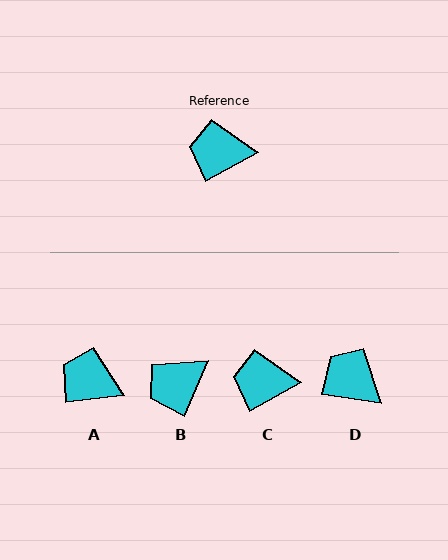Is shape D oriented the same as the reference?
No, it is off by about 38 degrees.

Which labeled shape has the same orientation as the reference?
C.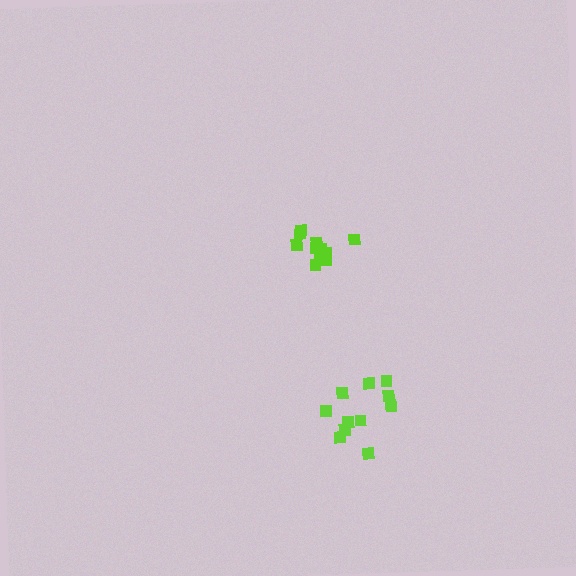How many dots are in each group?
Group 1: 11 dots, Group 2: 12 dots (23 total).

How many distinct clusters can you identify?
There are 2 distinct clusters.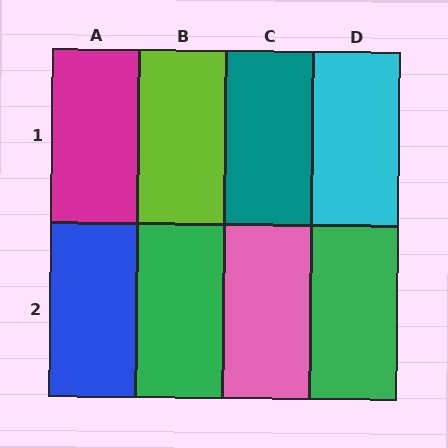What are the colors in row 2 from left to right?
Blue, green, pink, green.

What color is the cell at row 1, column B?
Lime.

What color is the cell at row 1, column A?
Magenta.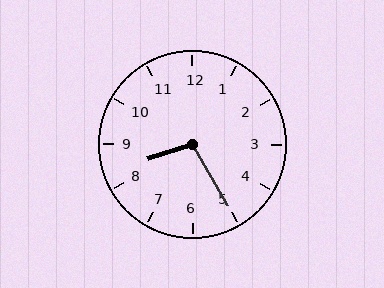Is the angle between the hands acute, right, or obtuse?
It is obtuse.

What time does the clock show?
8:25.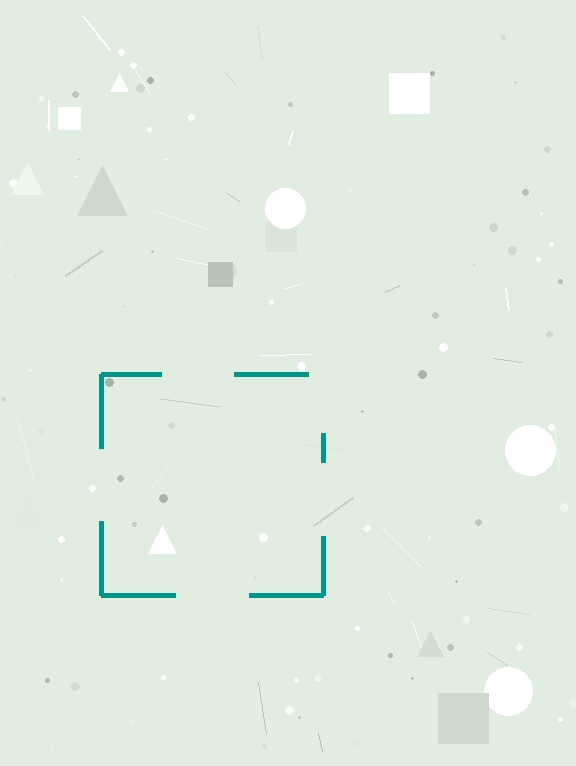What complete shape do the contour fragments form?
The contour fragments form a square.